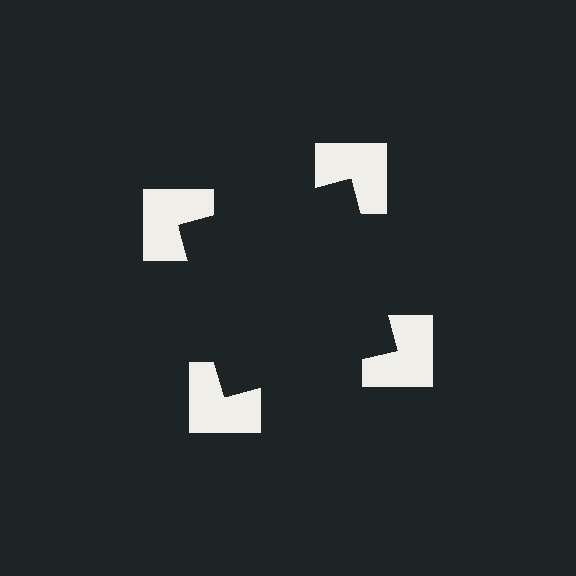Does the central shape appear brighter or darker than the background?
It typically appears slightly darker than the background, even though no actual brightness change is drawn.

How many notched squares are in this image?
There are 4 — one at each vertex of the illusory square.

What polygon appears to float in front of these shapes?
An illusory square — its edges are inferred from the aligned wedge cuts in the notched squares, not physically drawn.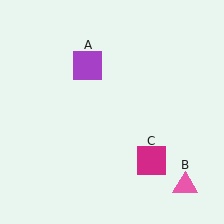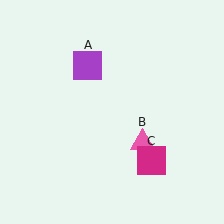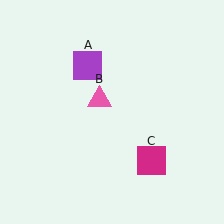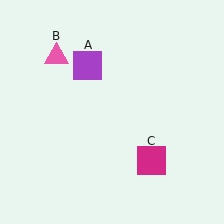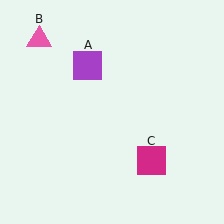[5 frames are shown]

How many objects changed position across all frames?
1 object changed position: pink triangle (object B).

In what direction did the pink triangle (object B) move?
The pink triangle (object B) moved up and to the left.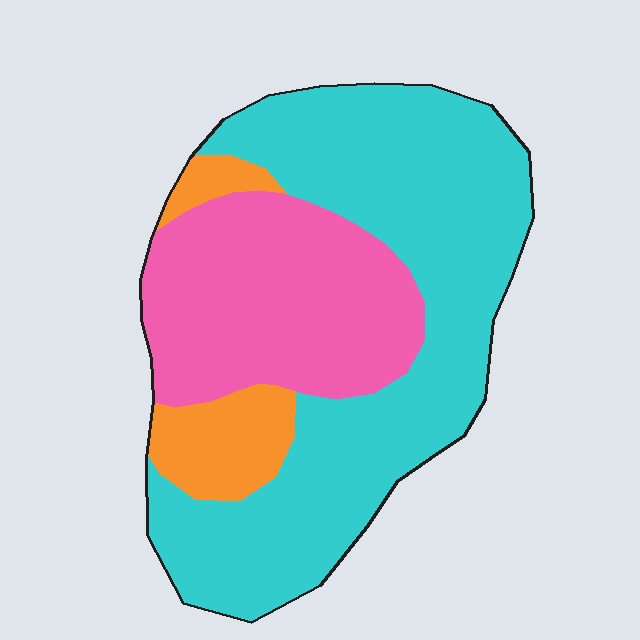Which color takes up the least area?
Orange, at roughly 10%.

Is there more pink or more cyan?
Cyan.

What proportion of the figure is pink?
Pink takes up about one third (1/3) of the figure.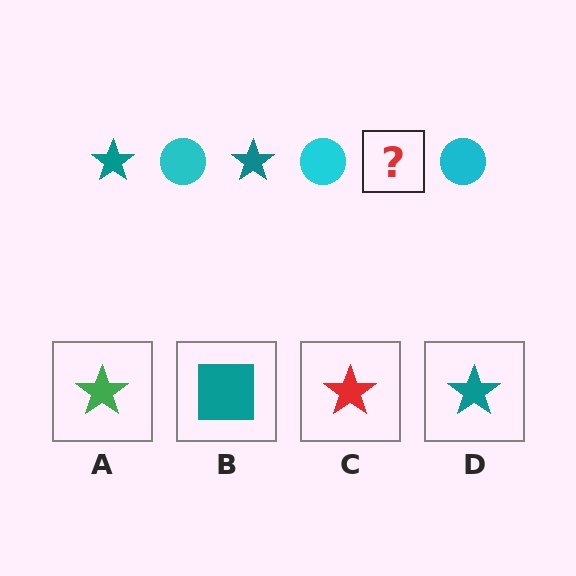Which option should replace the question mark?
Option D.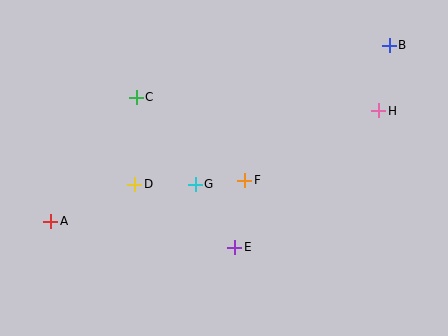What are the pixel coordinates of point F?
Point F is at (245, 180).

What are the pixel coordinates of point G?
Point G is at (195, 184).